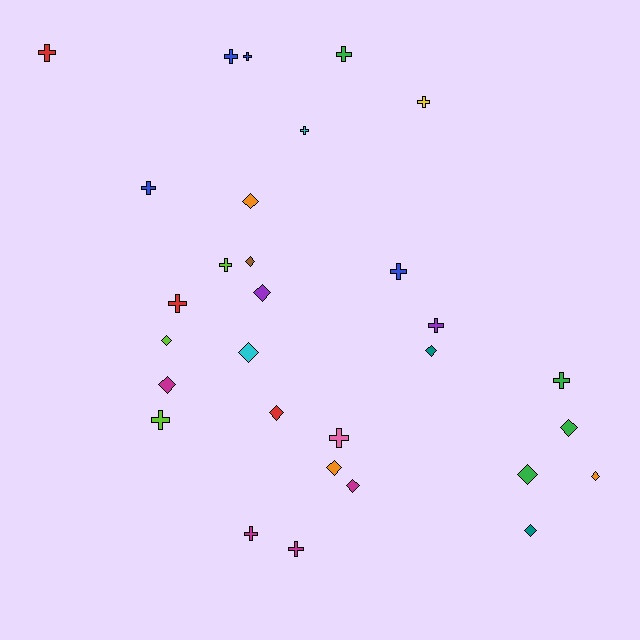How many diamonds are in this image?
There are 14 diamonds.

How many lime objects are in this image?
There are 3 lime objects.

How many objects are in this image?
There are 30 objects.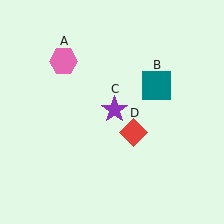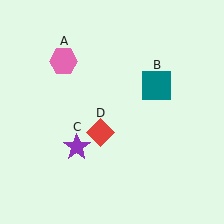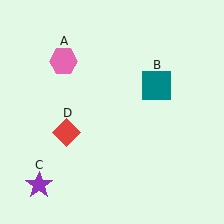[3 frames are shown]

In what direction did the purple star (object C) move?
The purple star (object C) moved down and to the left.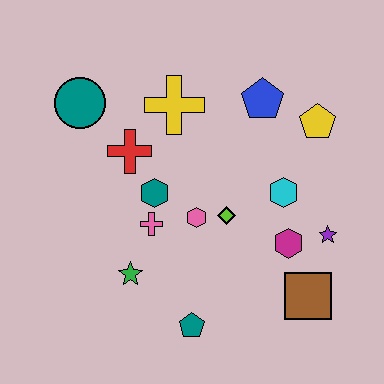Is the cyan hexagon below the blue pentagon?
Yes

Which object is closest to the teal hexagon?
The pink cross is closest to the teal hexagon.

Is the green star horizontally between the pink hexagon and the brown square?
No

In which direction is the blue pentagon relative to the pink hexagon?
The blue pentagon is above the pink hexagon.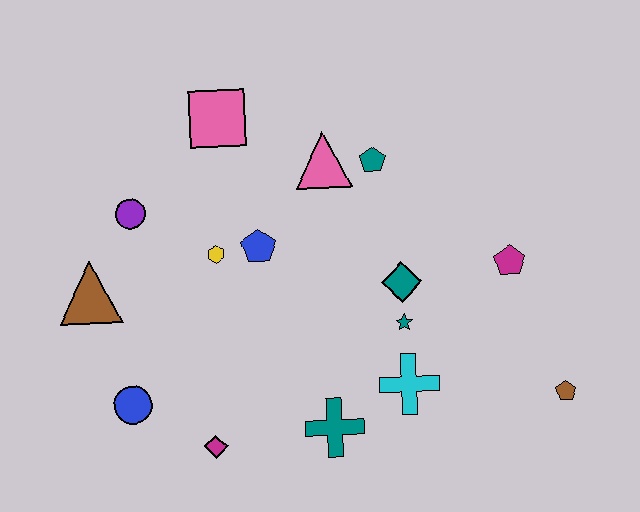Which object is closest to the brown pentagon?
The magenta pentagon is closest to the brown pentagon.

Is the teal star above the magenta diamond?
Yes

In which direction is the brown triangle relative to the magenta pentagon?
The brown triangle is to the left of the magenta pentagon.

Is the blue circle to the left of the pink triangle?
Yes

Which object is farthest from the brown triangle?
The brown pentagon is farthest from the brown triangle.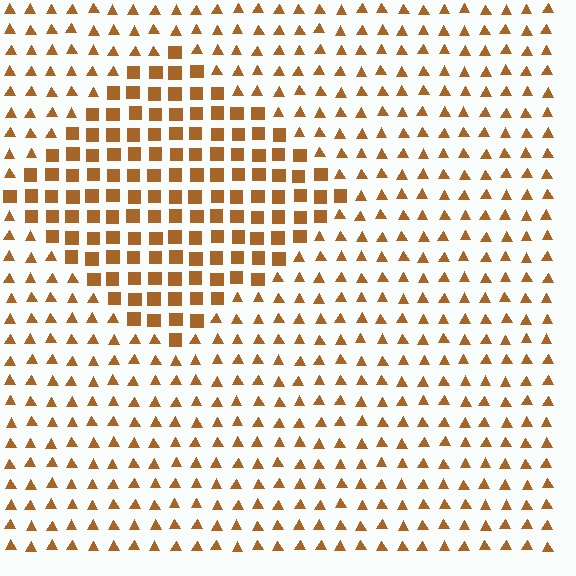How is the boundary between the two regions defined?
The boundary is defined by a change in element shape: squares inside vs. triangles outside. All elements share the same color and spacing.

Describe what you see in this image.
The image is filled with small brown elements arranged in a uniform grid. A diamond-shaped region contains squares, while the surrounding area contains triangles. The boundary is defined purely by the change in element shape.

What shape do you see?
I see a diamond.